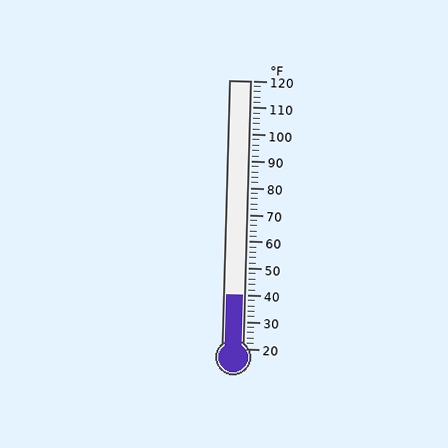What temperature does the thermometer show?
The thermometer shows approximately 40°F.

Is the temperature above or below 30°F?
The temperature is above 30°F.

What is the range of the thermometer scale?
The thermometer scale ranges from 20°F to 120°F.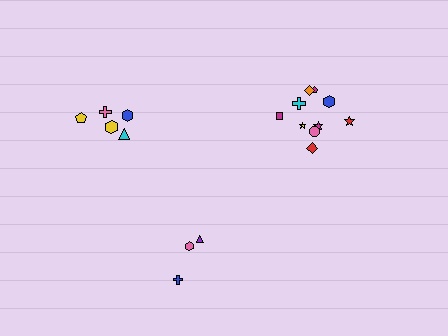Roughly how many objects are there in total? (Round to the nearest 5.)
Roughly 20 objects in total.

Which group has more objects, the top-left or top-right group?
The top-right group.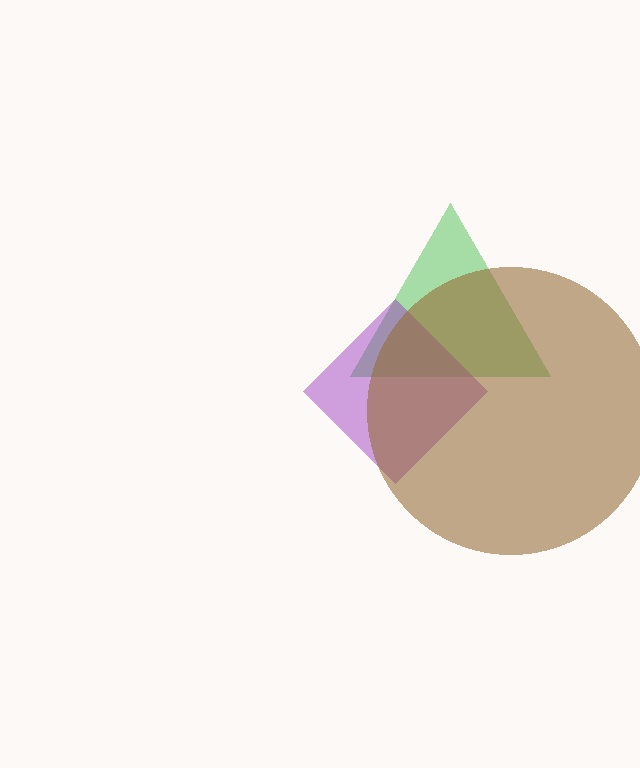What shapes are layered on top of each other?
The layered shapes are: a green triangle, a purple diamond, a brown circle.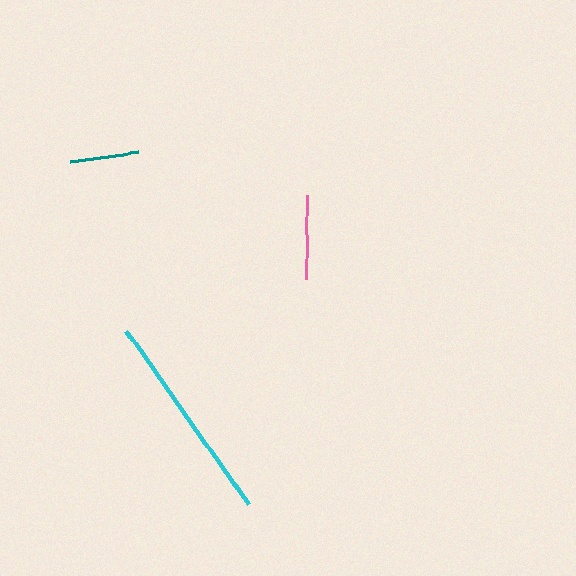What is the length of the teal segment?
The teal segment is approximately 68 pixels long.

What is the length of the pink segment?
The pink segment is approximately 84 pixels long.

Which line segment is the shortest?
The teal line is the shortest at approximately 68 pixels.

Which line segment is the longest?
The cyan line is the longest at approximately 213 pixels.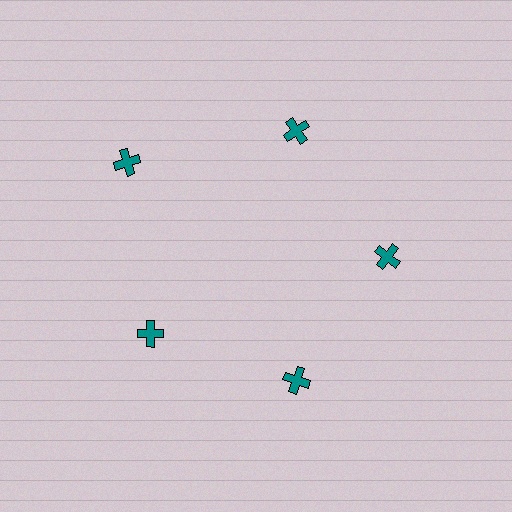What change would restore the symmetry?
The symmetry would be restored by moving it inward, back onto the ring so that all 5 crosses sit at equal angles and equal distance from the center.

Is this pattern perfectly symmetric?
No. The 5 teal crosses are arranged in a ring, but one element near the 10 o'clock position is pushed outward from the center, breaking the 5-fold rotational symmetry.